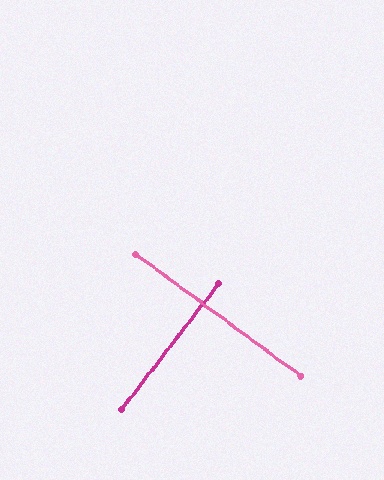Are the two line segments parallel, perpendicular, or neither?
Perpendicular — they meet at approximately 89°.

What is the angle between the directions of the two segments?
Approximately 89 degrees.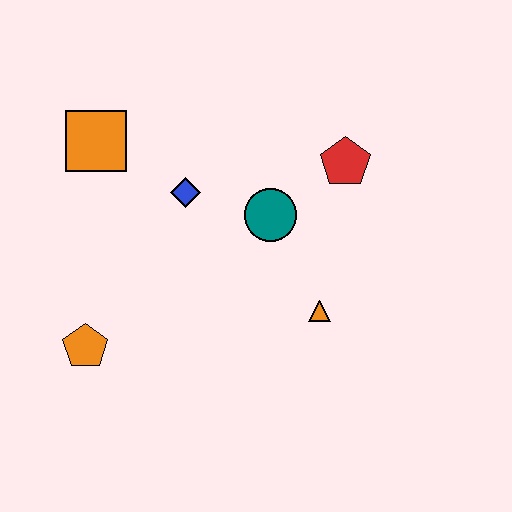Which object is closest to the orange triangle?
The teal circle is closest to the orange triangle.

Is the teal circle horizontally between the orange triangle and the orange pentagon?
Yes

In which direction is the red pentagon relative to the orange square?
The red pentagon is to the right of the orange square.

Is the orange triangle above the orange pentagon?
Yes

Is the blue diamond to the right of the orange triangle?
No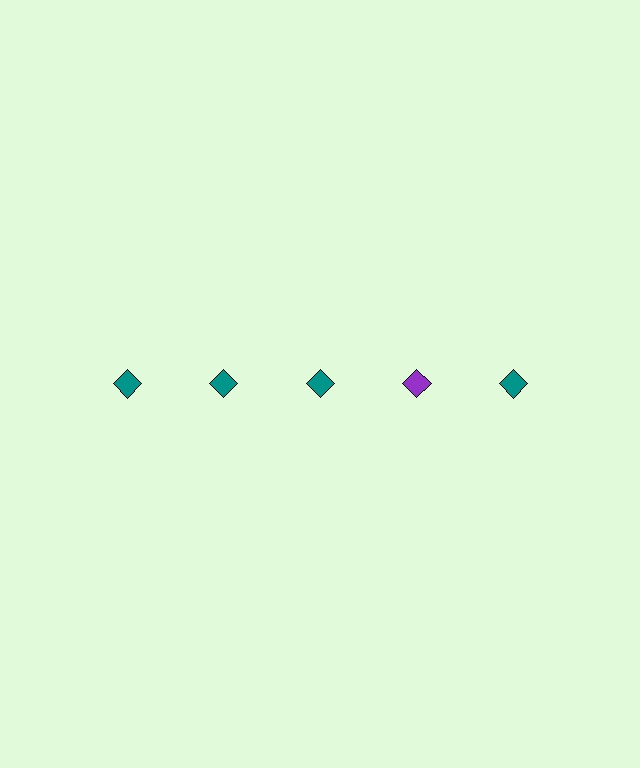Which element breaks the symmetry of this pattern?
The purple diamond in the top row, second from right column breaks the symmetry. All other shapes are teal diamonds.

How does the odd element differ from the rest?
It has a different color: purple instead of teal.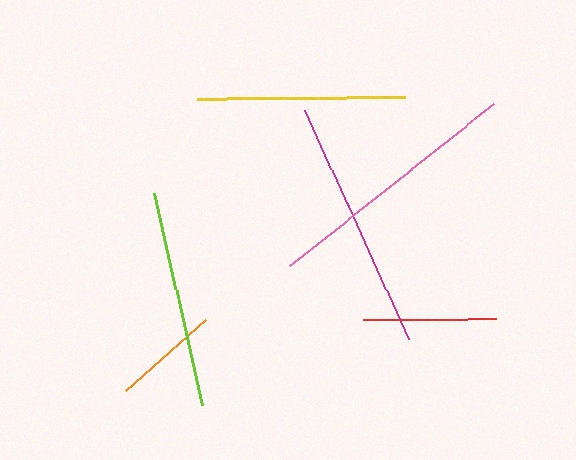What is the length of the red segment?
The red segment is approximately 133 pixels long.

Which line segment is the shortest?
The orange line is the shortest at approximately 107 pixels.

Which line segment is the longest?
The pink line is the longest at approximately 261 pixels.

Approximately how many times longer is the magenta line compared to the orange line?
The magenta line is approximately 2.4 times the length of the orange line.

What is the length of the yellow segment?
The yellow segment is approximately 207 pixels long.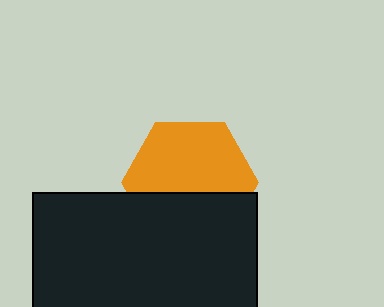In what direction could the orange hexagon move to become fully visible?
The orange hexagon could move up. That would shift it out from behind the black rectangle entirely.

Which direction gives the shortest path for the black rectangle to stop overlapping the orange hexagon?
Moving down gives the shortest separation.